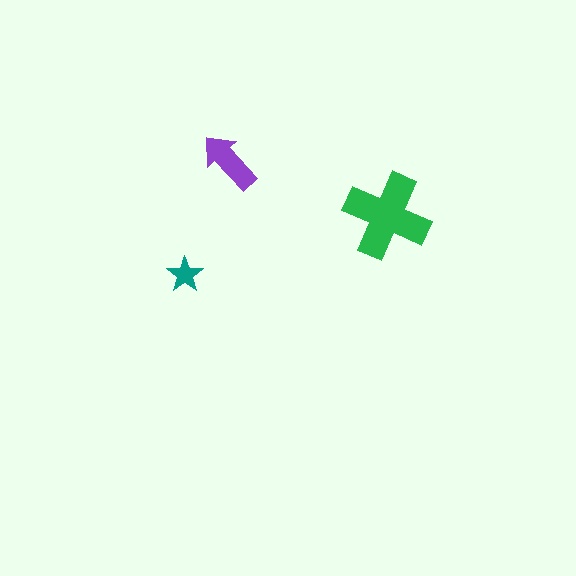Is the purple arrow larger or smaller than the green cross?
Smaller.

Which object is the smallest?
The teal star.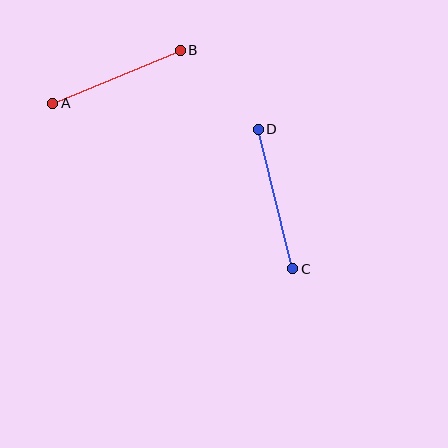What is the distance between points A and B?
The distance is approximately 138 pixels.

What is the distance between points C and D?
The distance is approximately 144 pixels.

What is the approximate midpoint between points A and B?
The midpoint is at approximately (117, 77) pixels.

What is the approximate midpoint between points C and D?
The midpoint is at approximately (275, 199) pixels.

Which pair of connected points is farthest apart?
Points C and D are farthest apart.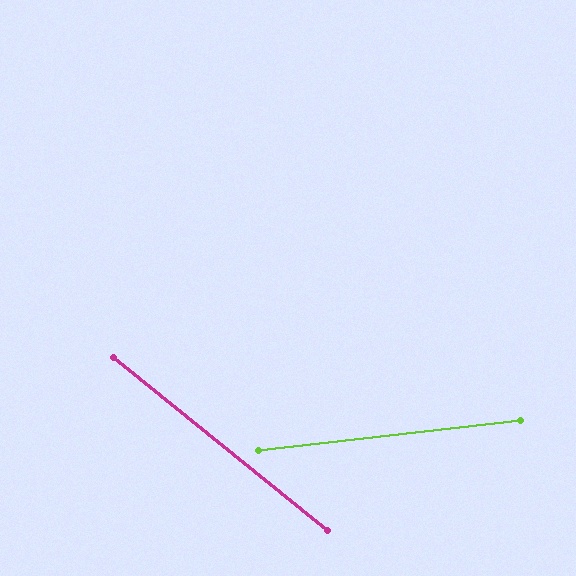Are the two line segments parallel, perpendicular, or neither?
Neither parallel nor perpendicular — they differ by about 45°.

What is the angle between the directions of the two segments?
Approximately 45 degrees.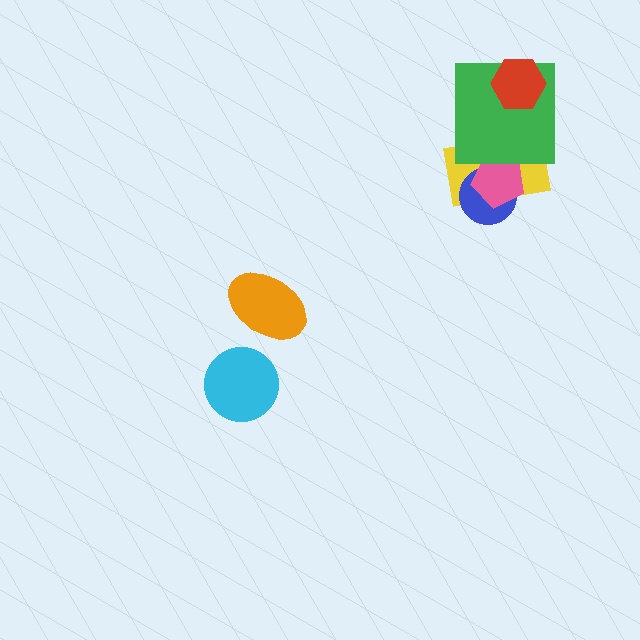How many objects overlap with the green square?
3 objects overlap with the green square.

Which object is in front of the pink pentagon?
The green square is in front of the pink pentagon.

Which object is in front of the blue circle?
The pink pentagon is in front of the blue circle.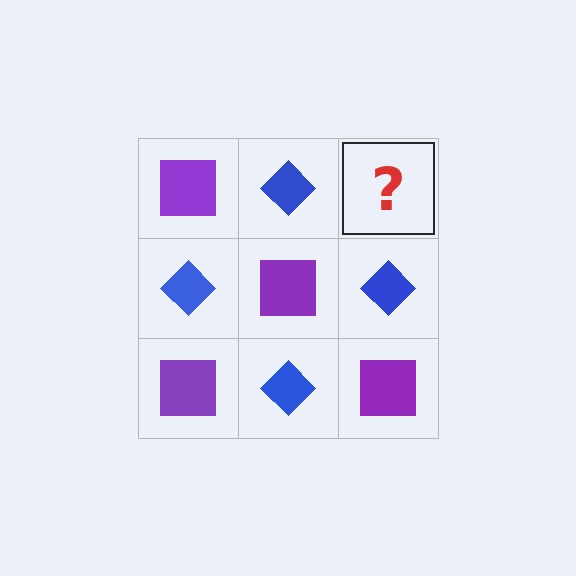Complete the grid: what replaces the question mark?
The question mark should be replaced with a purple square.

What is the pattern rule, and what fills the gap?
The rule is that it alternates purple square and blue diamond in a checkerboard pattern. The gap should be filled with a purple square.